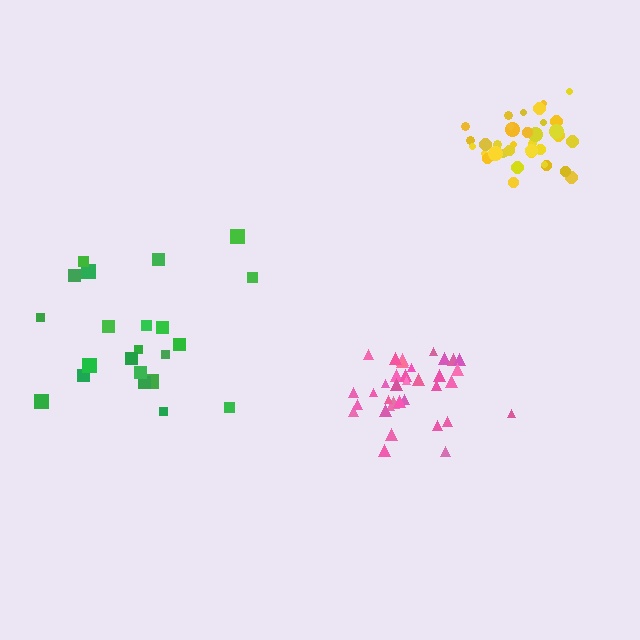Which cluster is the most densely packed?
Pink.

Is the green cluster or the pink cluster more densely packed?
Pink.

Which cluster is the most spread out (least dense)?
Green.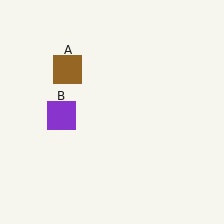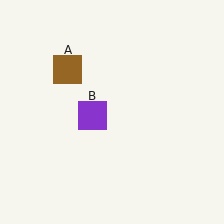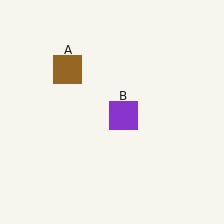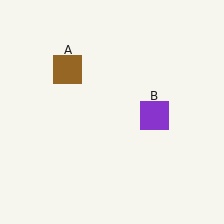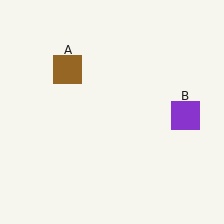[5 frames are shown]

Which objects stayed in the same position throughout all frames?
Brown square (object A) remained stationary.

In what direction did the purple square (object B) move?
The purple square (object B) moved right.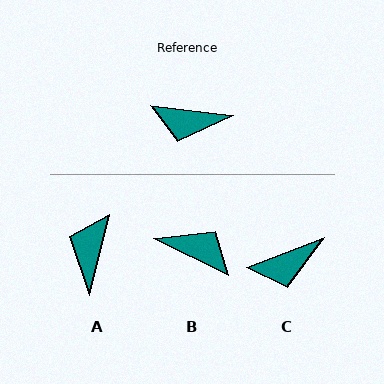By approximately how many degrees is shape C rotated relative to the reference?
Approximately 28 degrees counter-clockwise.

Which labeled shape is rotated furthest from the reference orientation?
B, about 161 degrees away.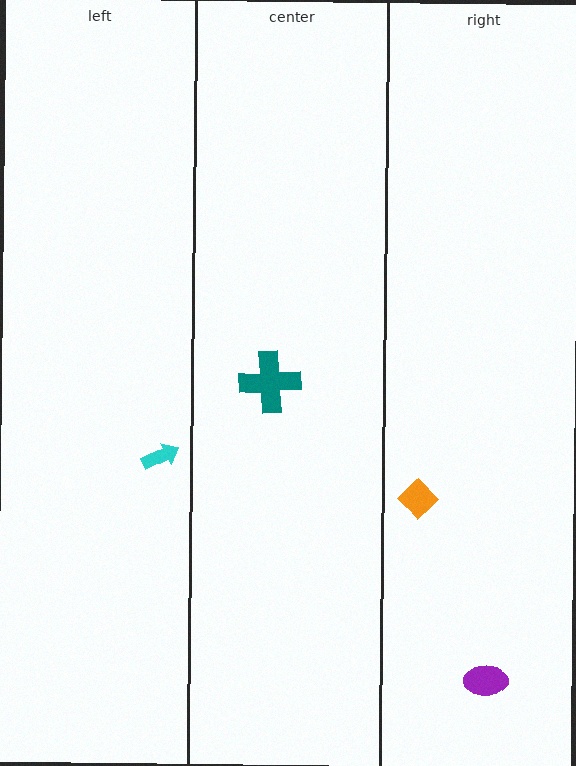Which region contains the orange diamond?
The right region.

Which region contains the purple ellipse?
The right region.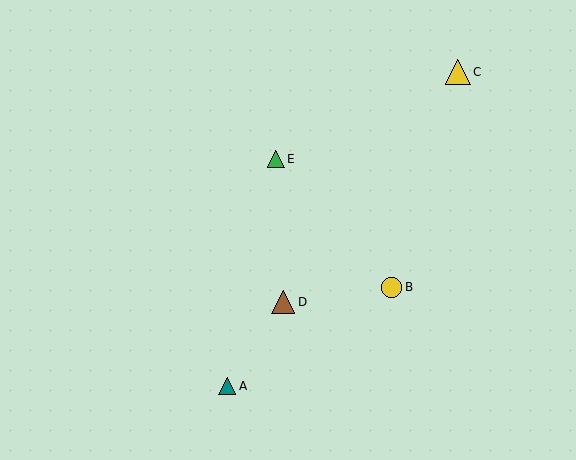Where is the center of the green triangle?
The center of the green triangle is at (276, 159).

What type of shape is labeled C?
Shape C is a yellow triangle.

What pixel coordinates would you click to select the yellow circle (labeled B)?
Click at (391, 287) to select the yellow circle B.